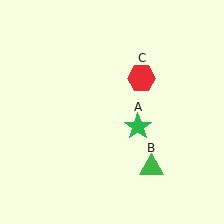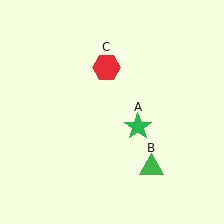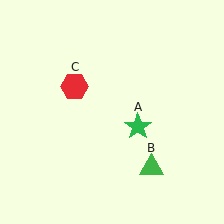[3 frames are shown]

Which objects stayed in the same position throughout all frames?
Green star (object A) and green triangle (object B) remained stationary.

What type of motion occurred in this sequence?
The red hexagon (object C) rotated counterclockwise around the center of the scene.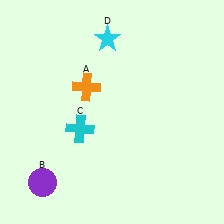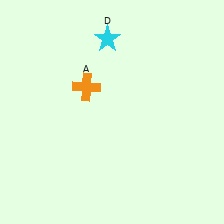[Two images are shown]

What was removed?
The cyan cross (C), the purple circle (B) were removed in Image 2.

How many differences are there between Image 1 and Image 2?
There are 2 differences between the two images.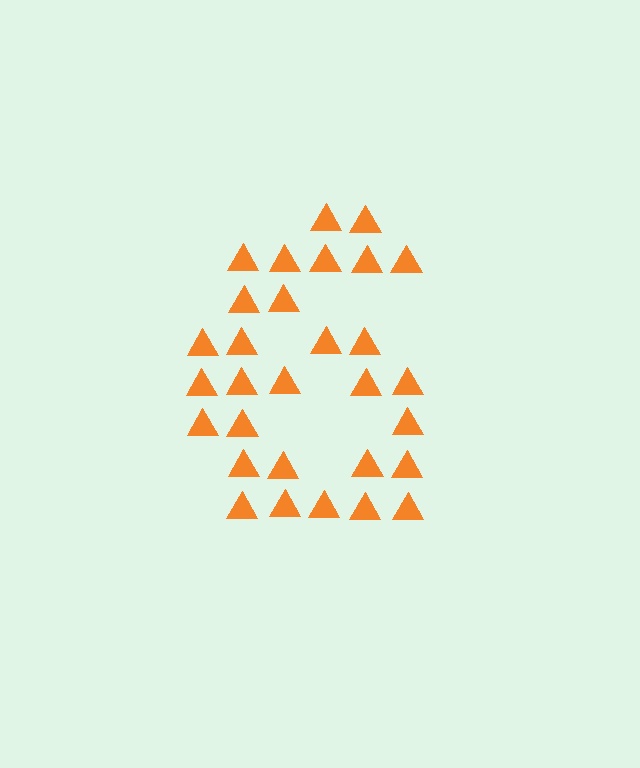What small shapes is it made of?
It is made of small triangles.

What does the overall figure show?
The overall figure shows the digit 6.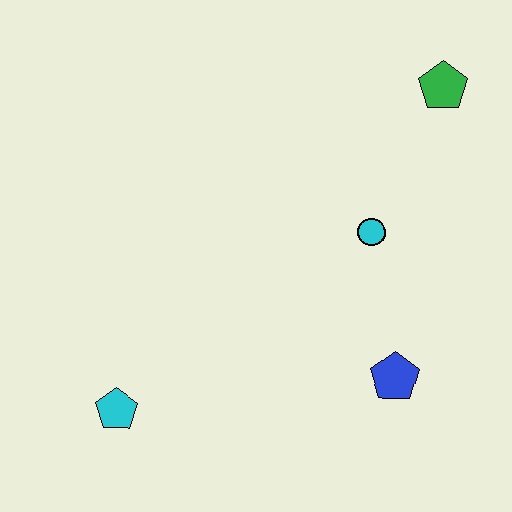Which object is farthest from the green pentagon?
The cyan pentagon is farthest from the green pentagon.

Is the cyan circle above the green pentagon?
No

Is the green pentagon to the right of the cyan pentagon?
Yes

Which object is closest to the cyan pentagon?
The blue pentagon is closest to the cyan pentagon.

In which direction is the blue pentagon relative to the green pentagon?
The blue pentagon is below the green pentagon.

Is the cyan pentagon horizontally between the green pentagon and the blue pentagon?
No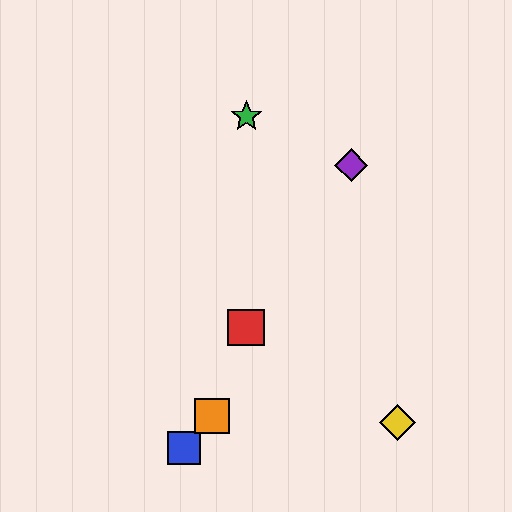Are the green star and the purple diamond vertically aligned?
No, the green star is at x≈246 and the purple diamond is at x≈351.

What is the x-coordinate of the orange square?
The orange square is at x≈212.